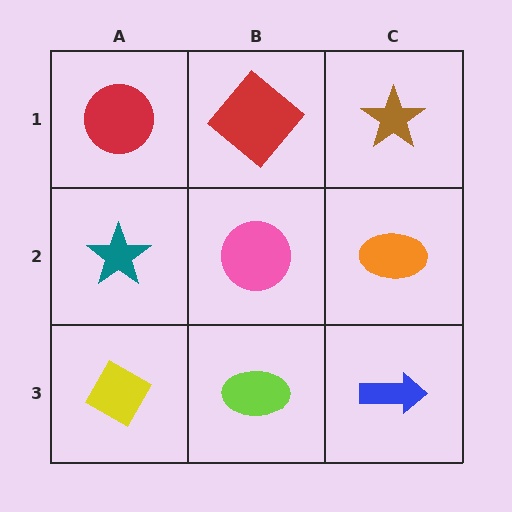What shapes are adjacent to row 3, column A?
A teal star (row 2, column A), a lime ellipse (row 3, column B).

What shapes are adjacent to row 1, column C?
An orange ellipse (row 2, column C), a red diamond (row 1, column B).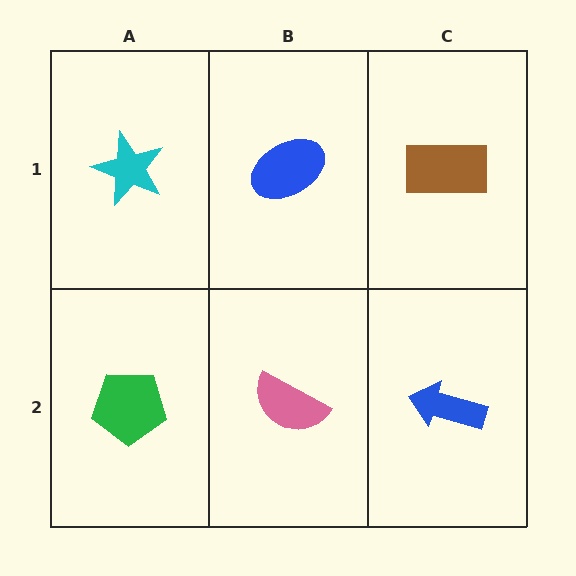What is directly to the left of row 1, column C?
A blue ellipse.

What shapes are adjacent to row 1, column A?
A green pentagon (row 2, column A), a blue ellipse (row 1, column B).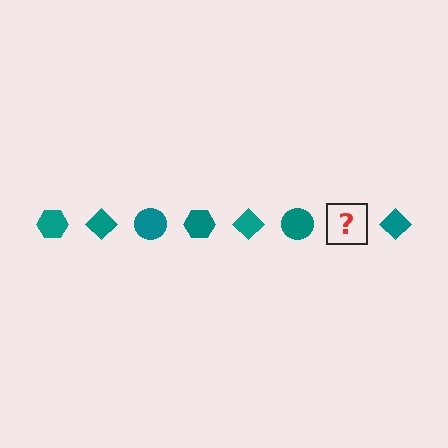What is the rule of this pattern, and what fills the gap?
The rule is that the pattern cycles through hexagon, diamond, circle shapes in teal. The gap should be filled with a teal hexagon.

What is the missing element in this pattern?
The missing element is a teal hexagon.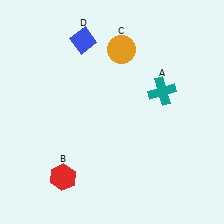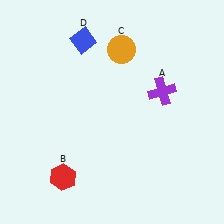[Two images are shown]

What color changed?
The cross (A) changed from teal in Image 1 to purple in Image 2.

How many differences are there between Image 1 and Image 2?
There is 1 difference between the two images.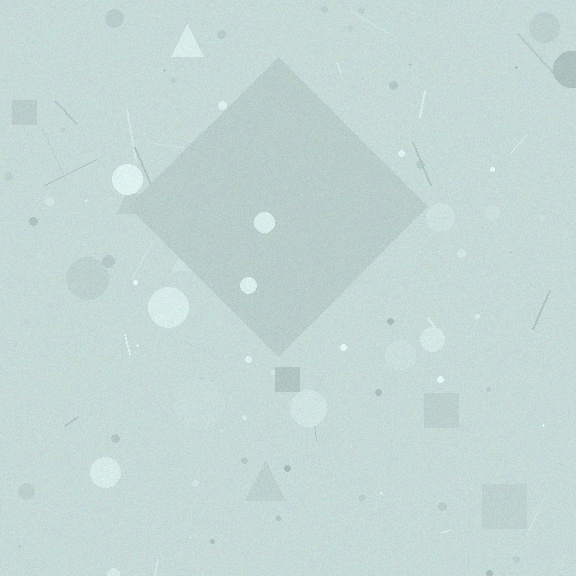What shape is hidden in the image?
A diamond is hidden in the image.